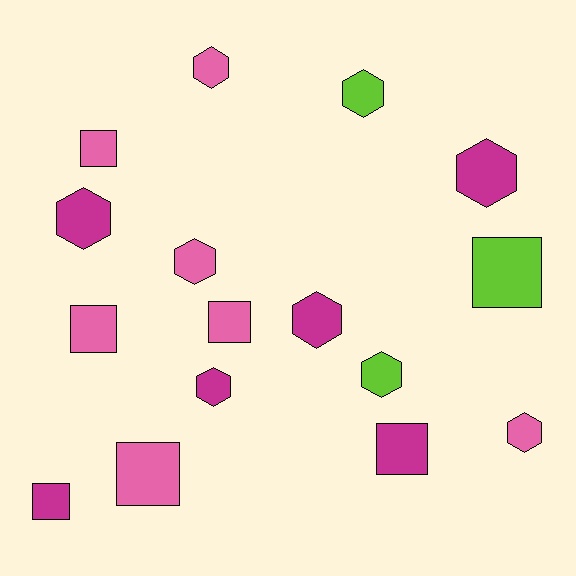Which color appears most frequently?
Pink, with 7 objects.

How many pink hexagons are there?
There are 3 pink hexagons.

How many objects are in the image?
There are 16 objects.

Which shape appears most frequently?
Hexagon, with 9 objects.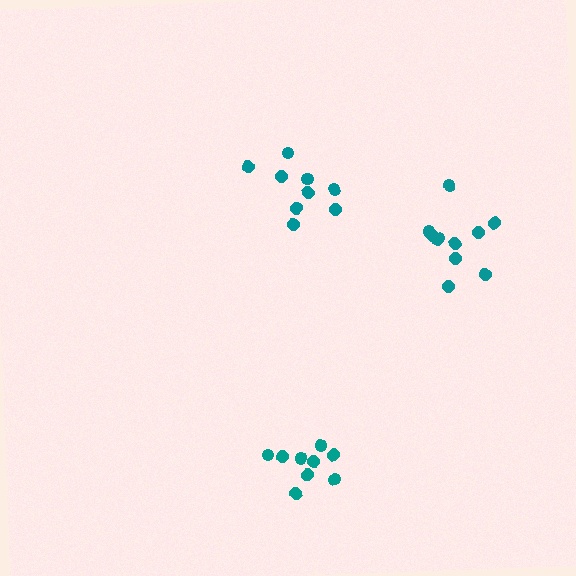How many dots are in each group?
Group 1: 9 dots, Group 2: 11 dots, Group 3: 9 dots (29 total).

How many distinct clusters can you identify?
There are 3 distinct clusters.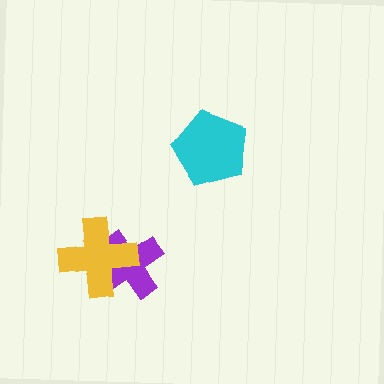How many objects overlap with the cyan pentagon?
0 objects overlap with the cyan pentagon.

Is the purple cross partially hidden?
Yes, it is partially covered by another shape.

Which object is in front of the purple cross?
The yellow cross is in front of the purple cross.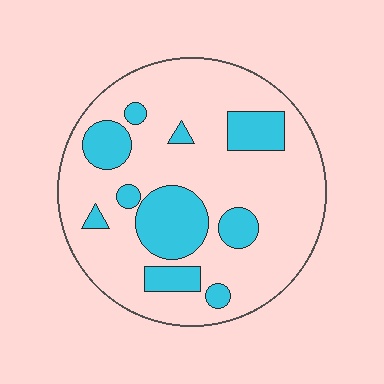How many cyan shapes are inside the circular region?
10.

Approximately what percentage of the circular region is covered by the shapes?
Approximately 25%.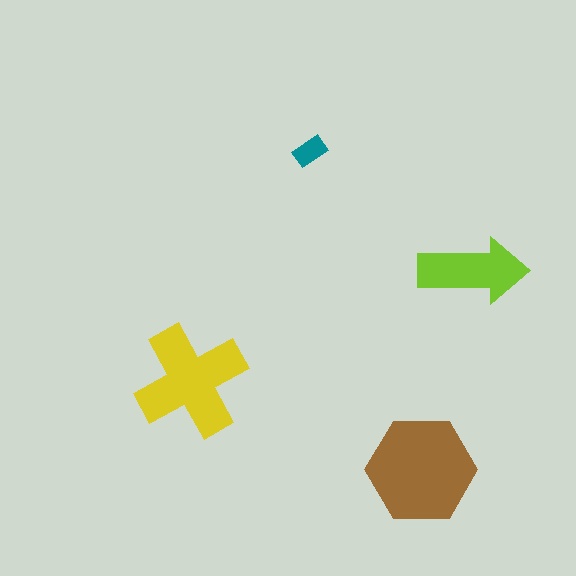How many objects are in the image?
There are 4 objects in the image.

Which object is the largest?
The brown hexagon.